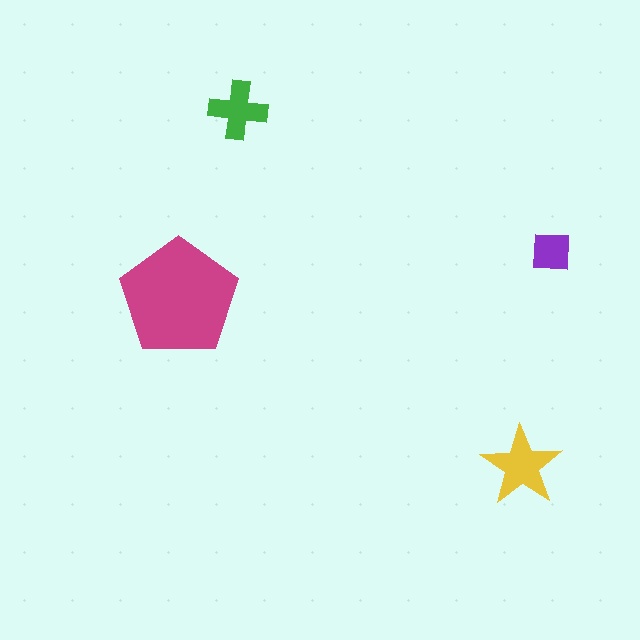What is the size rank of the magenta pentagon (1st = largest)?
1st.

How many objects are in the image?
There are 4 objects in the image.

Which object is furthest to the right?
The purple square is rightmost.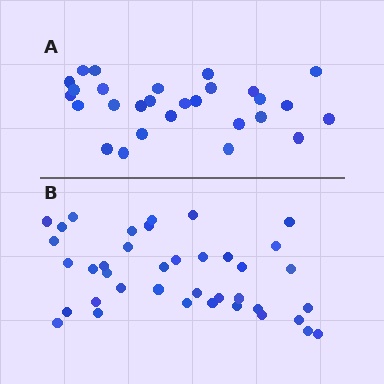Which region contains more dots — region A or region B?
Region B (the bottom region) has more dots.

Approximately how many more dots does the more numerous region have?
Region B has roughly 12 or so more dots than region A.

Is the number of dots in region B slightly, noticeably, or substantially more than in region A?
Region B has noticeably more, but not dramatically so. The ratio is roughly 1.4 to 1.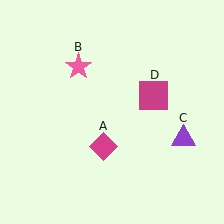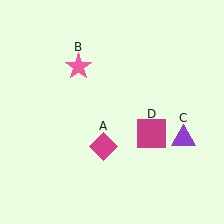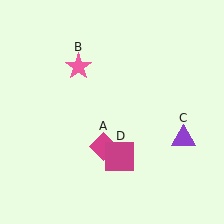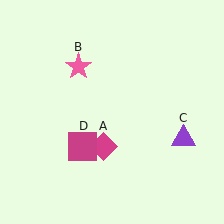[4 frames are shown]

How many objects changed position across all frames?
1 object changed position: magenta square (object D).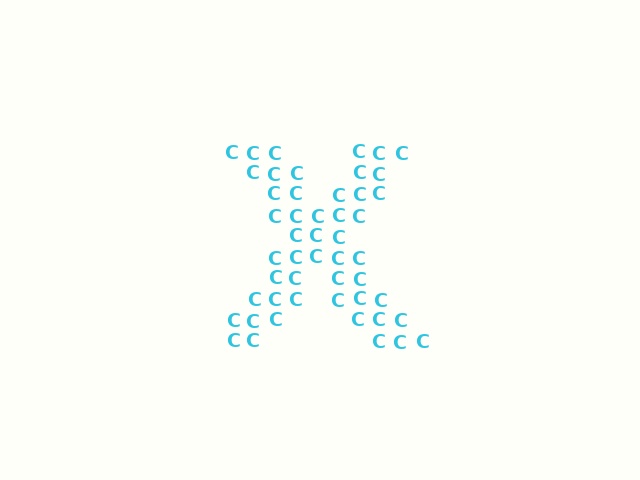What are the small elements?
The small elements are letter C's.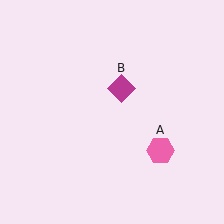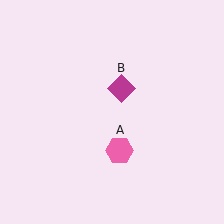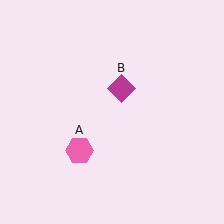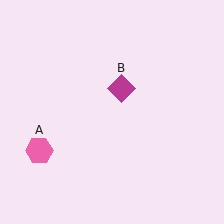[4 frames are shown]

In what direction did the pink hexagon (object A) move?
The pink hexagon (object A) moved left.